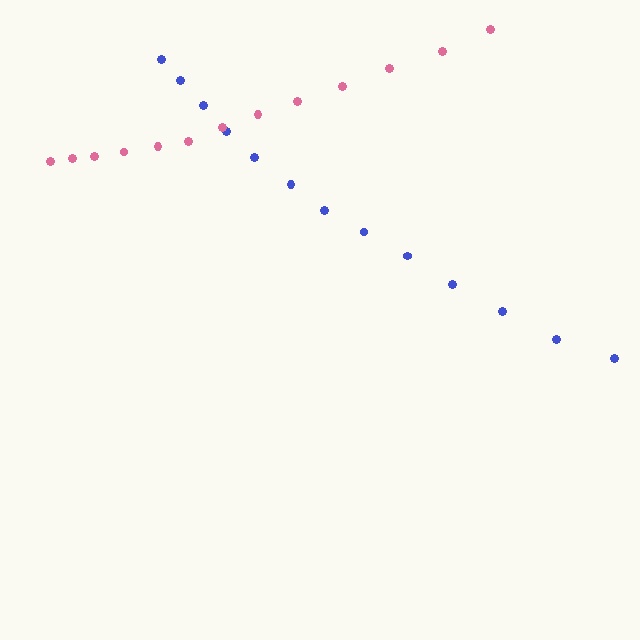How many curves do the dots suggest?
There are 2 distinct paths.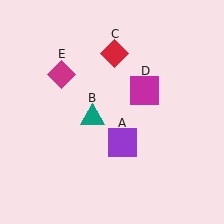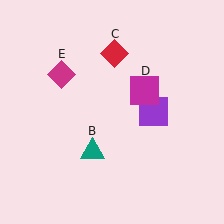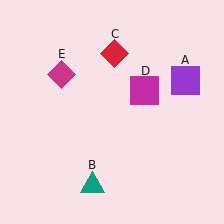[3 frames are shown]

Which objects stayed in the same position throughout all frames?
Red diamond (object C) and magenta square (object D) and magenta diamond (object E) remained stationary.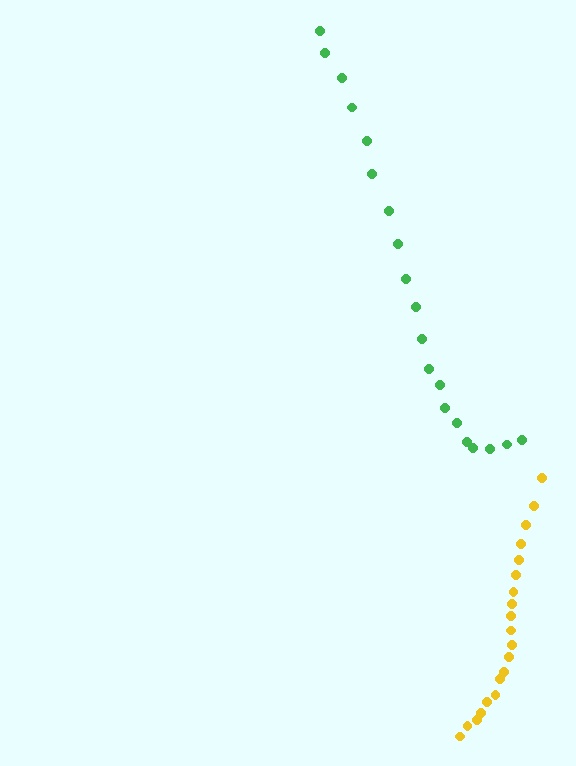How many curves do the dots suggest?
There are 2 distinct paths.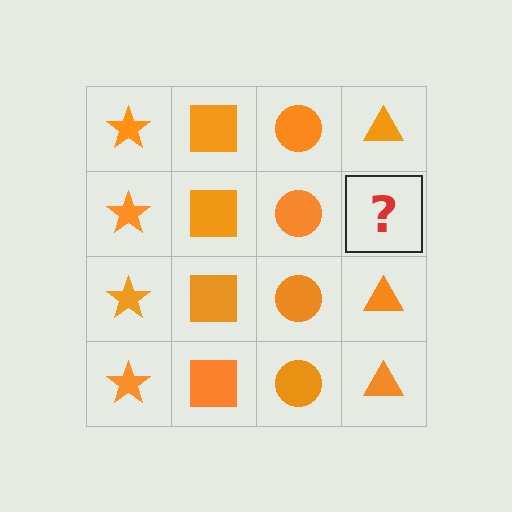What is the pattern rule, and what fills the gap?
The rule is that each column has a consistent shape. The gap should be filled with an orange triangle.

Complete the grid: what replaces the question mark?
The question mark should be replaced with an orange triangle.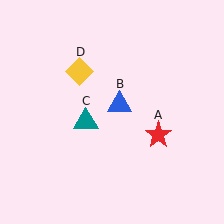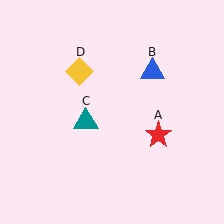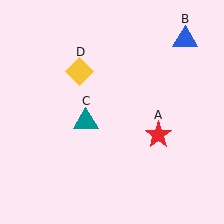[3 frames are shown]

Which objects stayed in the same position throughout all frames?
Red star (object A) and teal triangle (object C) and yellow diamond (object D) remained stationary.